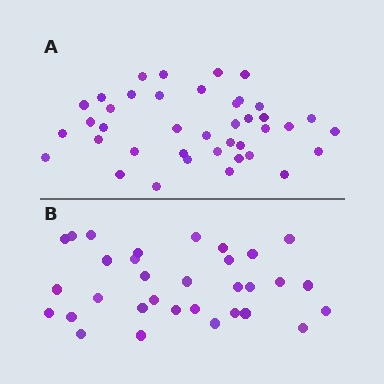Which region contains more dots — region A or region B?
Region A (the top region) has more dots.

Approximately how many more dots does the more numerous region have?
Region A has roughly 8 or so more dots than region B.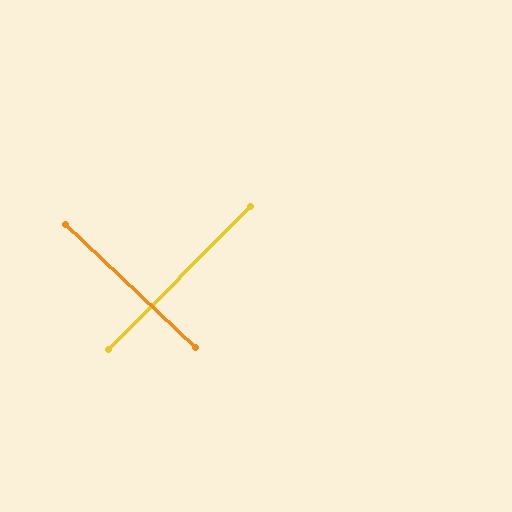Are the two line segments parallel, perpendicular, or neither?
Perpendicular — they meet at approximately 88°.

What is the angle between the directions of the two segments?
Approximately 88 degrees.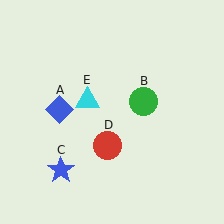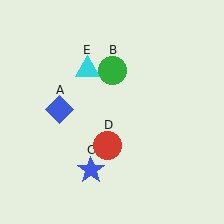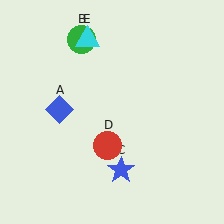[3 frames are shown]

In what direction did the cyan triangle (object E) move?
The cyan triangle (object E) moved up.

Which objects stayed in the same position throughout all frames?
Blue diamond (object A) and red circle (object D) remained stationary.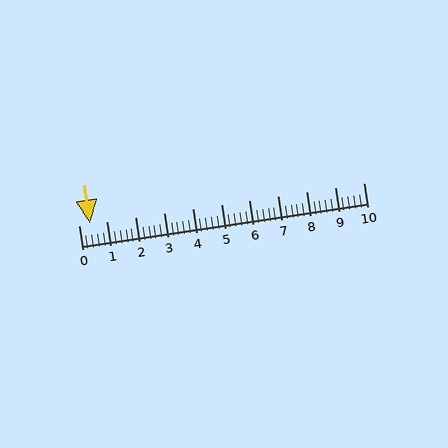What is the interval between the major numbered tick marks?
The major tick marks are spaced 1 units apart.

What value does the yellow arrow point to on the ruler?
The yellow arrow points to approximately 0.4.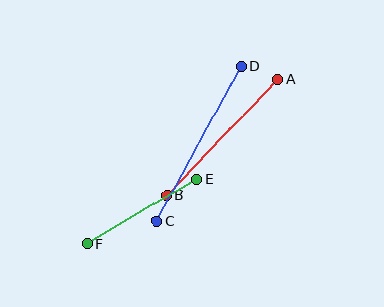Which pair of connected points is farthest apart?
Points C and D are farthest apart.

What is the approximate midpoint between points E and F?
The midpoint is at approximately (142, 211) pixels.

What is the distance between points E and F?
The distance is approximately 126 pixels.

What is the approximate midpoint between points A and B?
The midpoint is at approximately (222, 137) pixels.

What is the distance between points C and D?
The distance is approximately 177 pixels.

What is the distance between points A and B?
The distance is approximately 160 pixels.